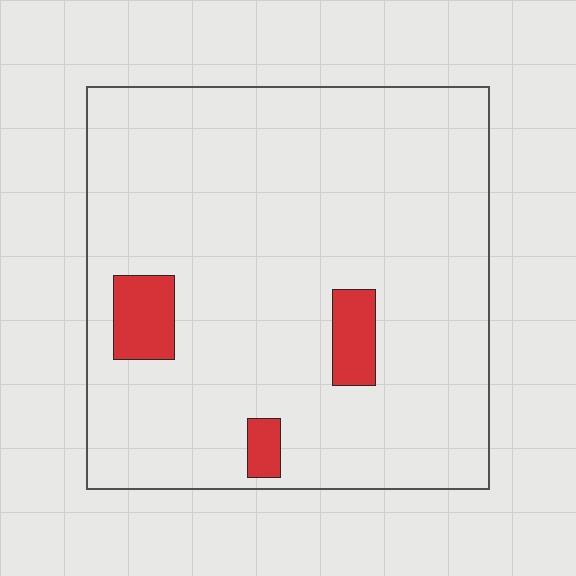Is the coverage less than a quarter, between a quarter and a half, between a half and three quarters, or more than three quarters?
Less than a quarter.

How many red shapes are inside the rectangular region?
3.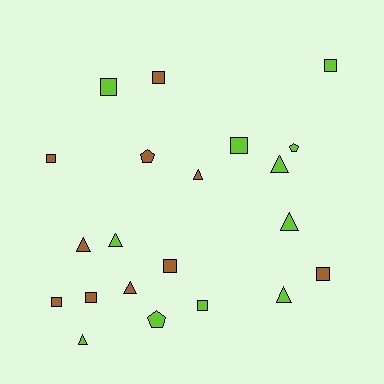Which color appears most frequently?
Lime, with 11 objects.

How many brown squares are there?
There are 6 brown squares.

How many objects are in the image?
There are 21 objects.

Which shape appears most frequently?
Square, with 10 objects.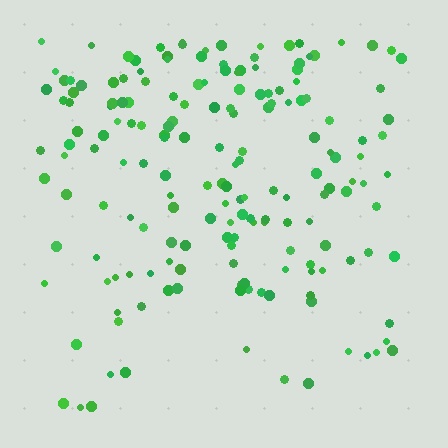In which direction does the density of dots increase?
From bottom to top, with the top side densest.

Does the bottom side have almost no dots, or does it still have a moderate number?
Still a moderate number, just noticeably fewer than the top.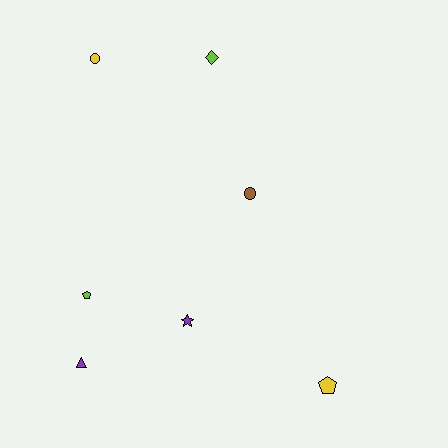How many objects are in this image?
There are 7 objects.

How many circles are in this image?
There are 2 circles.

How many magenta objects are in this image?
There are no magenta objects.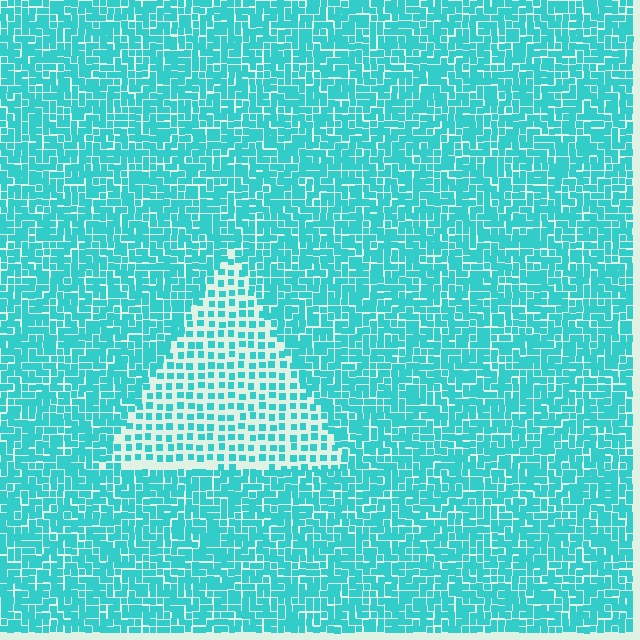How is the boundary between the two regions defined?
The boundary is defined by a change in element density (approximately 2.1x ratio). All elements are the same color, size, and shape.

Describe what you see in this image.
The image contains small cyan elements arranged at two different densities. A triangle-shaped region is visible where the elements are less densely packed than the surrounding area.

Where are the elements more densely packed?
The elements are more densely packed outside the triangle boundary.